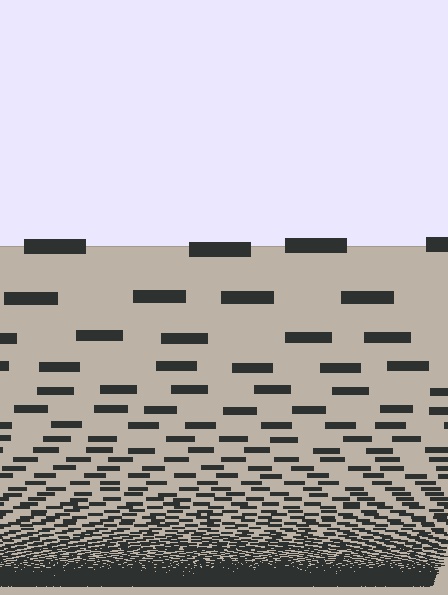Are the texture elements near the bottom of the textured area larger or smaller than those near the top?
Smaller. The gradient is inverted — elements near the bottom are smaller and denser.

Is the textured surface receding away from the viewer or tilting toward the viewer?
The surface appears to tilt toward the viewer. Texture elements get larger and sparser toward the top.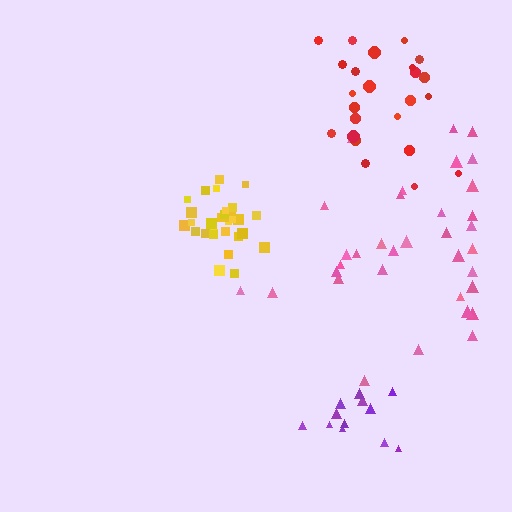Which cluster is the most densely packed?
Yellow.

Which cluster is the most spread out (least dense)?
Pink.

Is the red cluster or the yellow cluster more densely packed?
Yellow.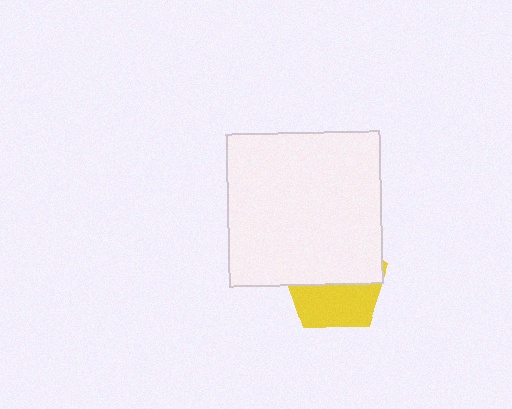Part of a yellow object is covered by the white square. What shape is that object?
It is a pentagon.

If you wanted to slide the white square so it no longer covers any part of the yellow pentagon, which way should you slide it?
Slide it up — that is the most direct way to separate the two shapes.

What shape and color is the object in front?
The object in front is a white square.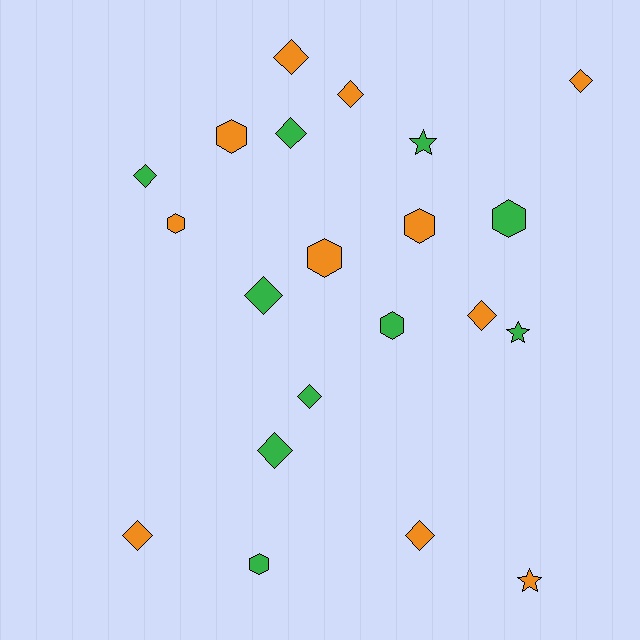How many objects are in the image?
There are 21 objects.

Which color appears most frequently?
Orange, with 11 objects.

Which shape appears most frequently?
Diamond, with 11 objects.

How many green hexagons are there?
There are 3 green hexagons.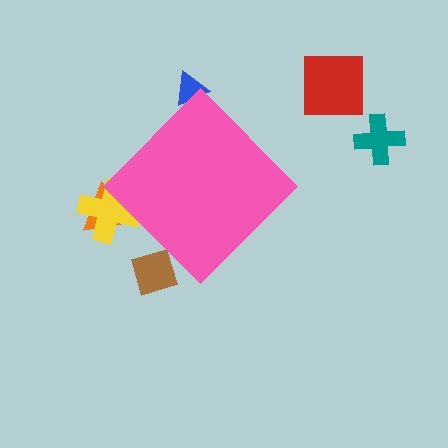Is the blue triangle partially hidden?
Yes, the blue triangle is partially hidden behind the pink diamond.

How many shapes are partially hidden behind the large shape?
4 shapes are partially hidden.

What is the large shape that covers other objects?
A pink diamond.